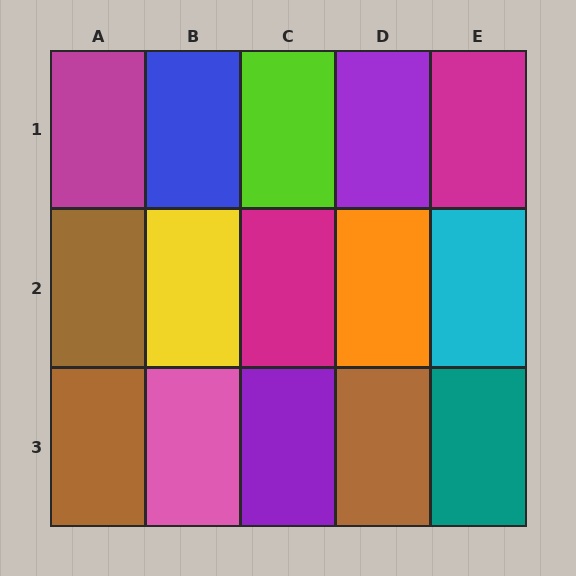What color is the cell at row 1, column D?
Purple.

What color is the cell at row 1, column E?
Magenta.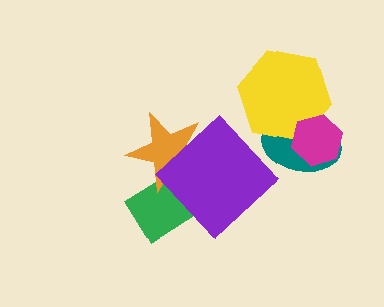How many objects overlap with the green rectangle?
2 objects overlap with the green rectangle.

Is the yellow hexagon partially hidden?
Yes, it is partially covered by another shape.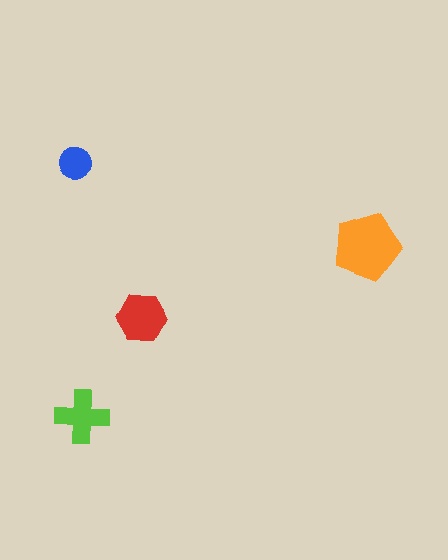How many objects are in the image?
There are 4 objects in the image.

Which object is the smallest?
The blue circle.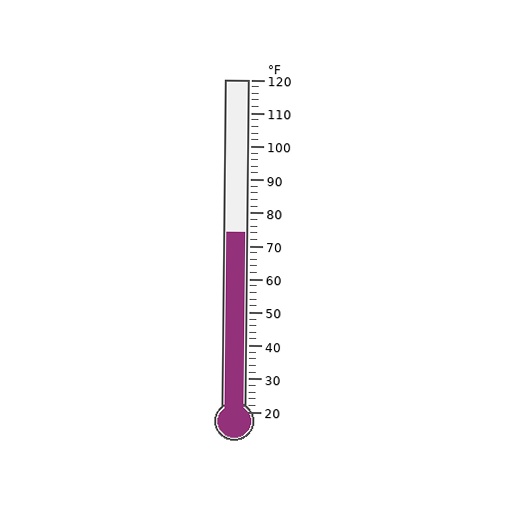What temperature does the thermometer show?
The thermometer shows approximately 74°F.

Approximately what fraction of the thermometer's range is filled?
The thermometer is filled to approximately 55% of its range.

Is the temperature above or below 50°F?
The temperature is above 50°F.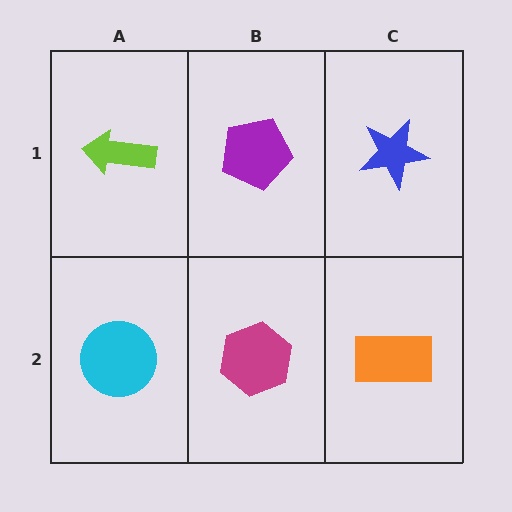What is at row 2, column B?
A magenta hexagon.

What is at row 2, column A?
A cyan circle.